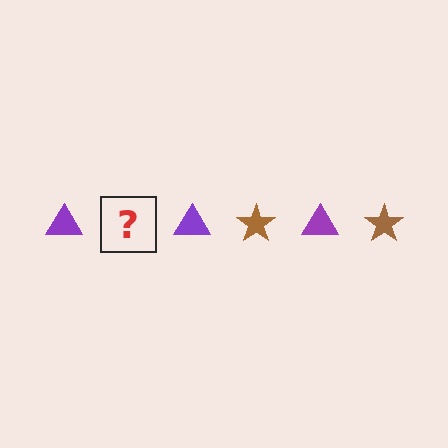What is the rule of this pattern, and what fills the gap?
The rule is that the pattern alternates between purple triangle and brown star. The gap should be filled with a brown star.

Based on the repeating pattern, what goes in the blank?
The blank should be a brown star.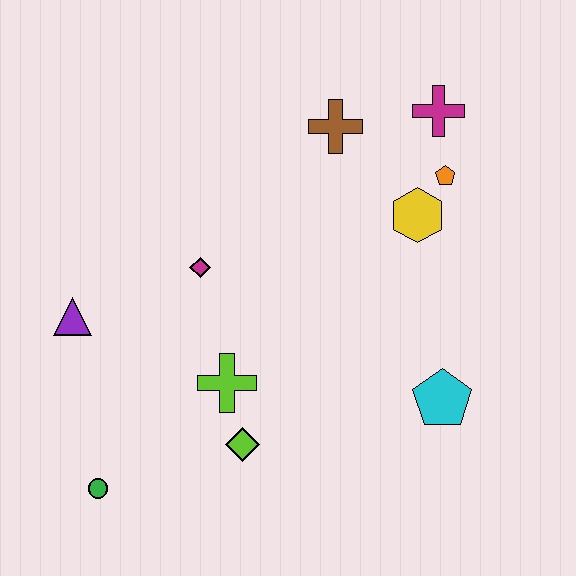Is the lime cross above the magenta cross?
No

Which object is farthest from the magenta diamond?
The magenta cross is farthest from the magenta diamond.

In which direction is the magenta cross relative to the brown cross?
The magenta cross is to the right of the brown cross.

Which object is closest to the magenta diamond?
The lime cross is closest to the magenta diamond.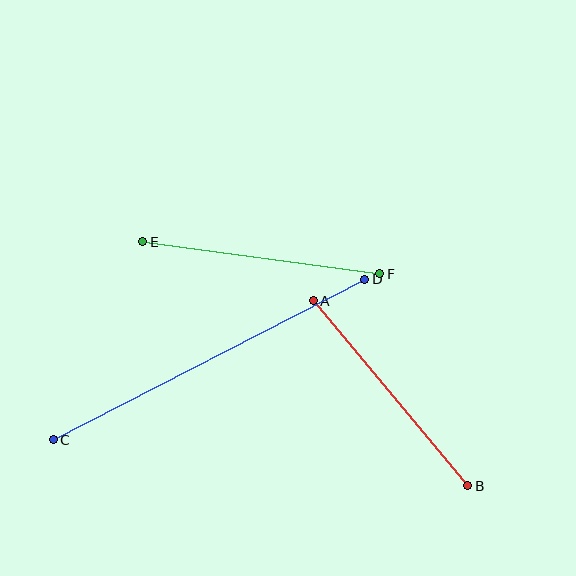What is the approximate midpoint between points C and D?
The midpoint is at approximately (209, 360) pixels.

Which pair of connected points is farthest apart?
Points C and D are farthest apart.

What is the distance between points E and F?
The distance is approximately 239 pixels.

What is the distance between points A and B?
The distance is approximately 241 pixels.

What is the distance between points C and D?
The distance is approximately 350 pixels.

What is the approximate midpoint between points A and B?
The midpoint is at approximately (391, 393) pixels.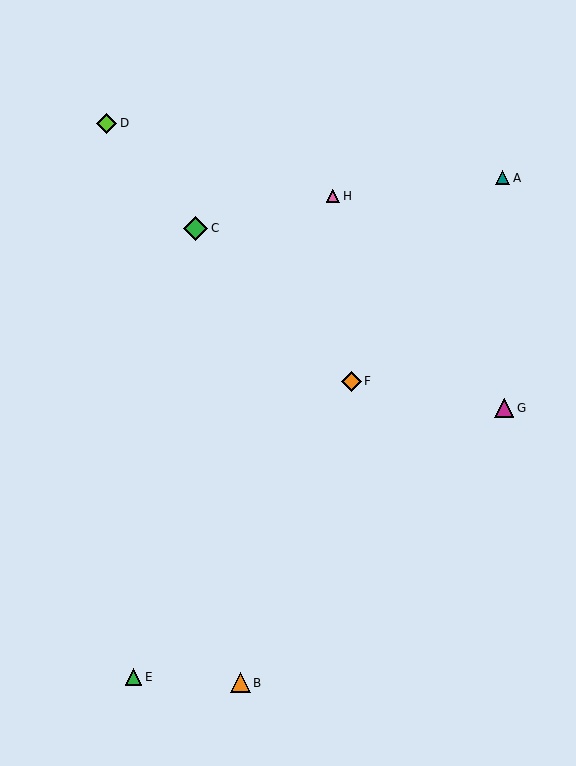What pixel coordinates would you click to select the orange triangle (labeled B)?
Click at (241, 683) to select the orange triangle B.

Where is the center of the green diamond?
The center of the green diamond is at (196, 228).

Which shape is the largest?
The green diamond (labeled C) is the largest.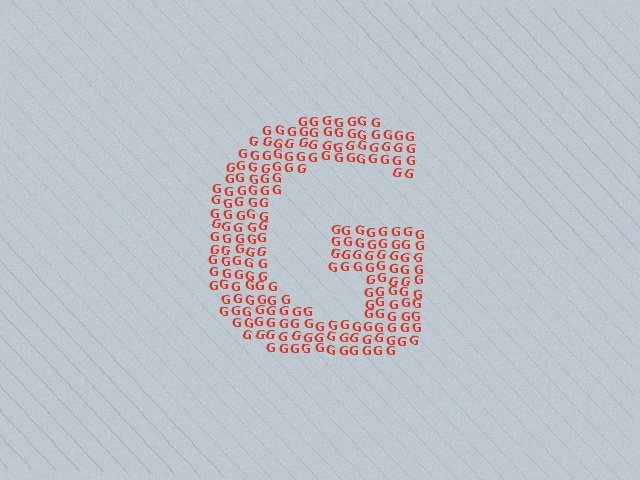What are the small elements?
The small elements are letter G's.